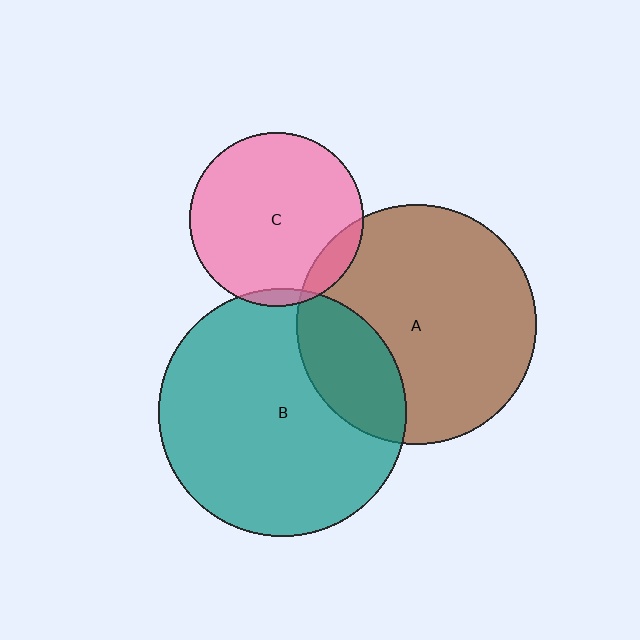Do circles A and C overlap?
Yes.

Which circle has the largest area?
Circle B (teal).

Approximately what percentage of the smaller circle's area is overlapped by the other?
Approximately 10%.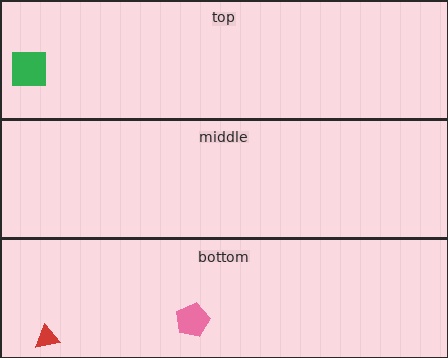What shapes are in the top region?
The green square.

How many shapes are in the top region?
1.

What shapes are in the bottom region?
The pink pentagon, the red triangle.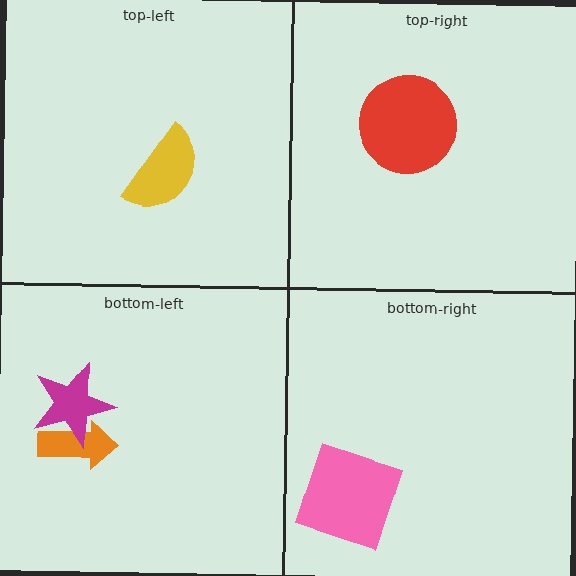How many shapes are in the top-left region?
1.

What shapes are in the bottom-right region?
The pink square.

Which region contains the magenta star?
The bottom-left region.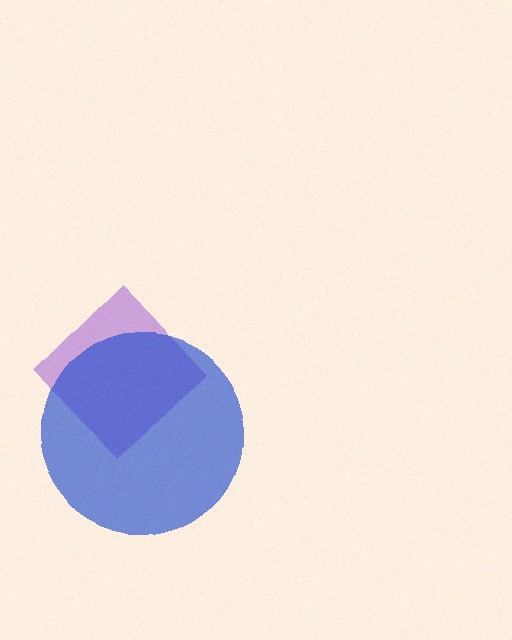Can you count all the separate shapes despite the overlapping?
Yes, there are 2 separate shapes.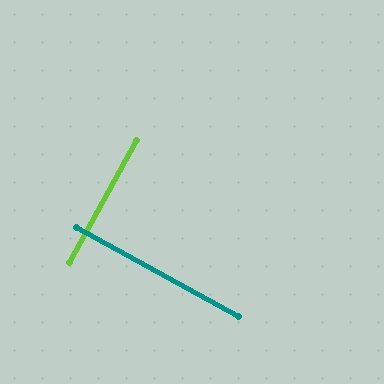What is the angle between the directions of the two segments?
Approximately 90 degrees.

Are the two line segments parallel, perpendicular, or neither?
Perpendicular — they meet at approximately 90°.